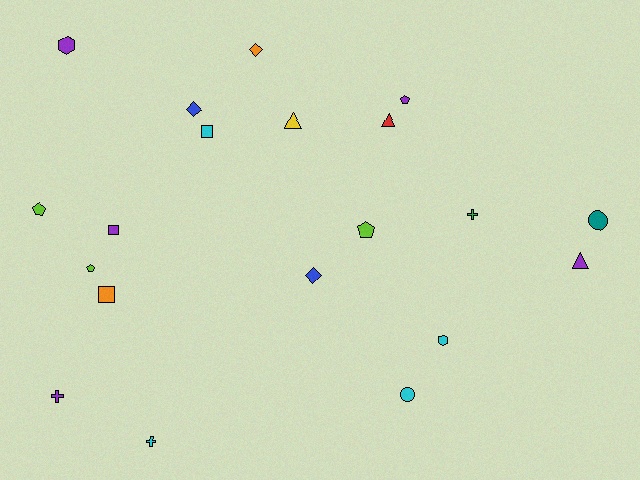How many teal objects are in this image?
There is 1 teal object.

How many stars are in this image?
There are no stars.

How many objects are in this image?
There are 20 objects.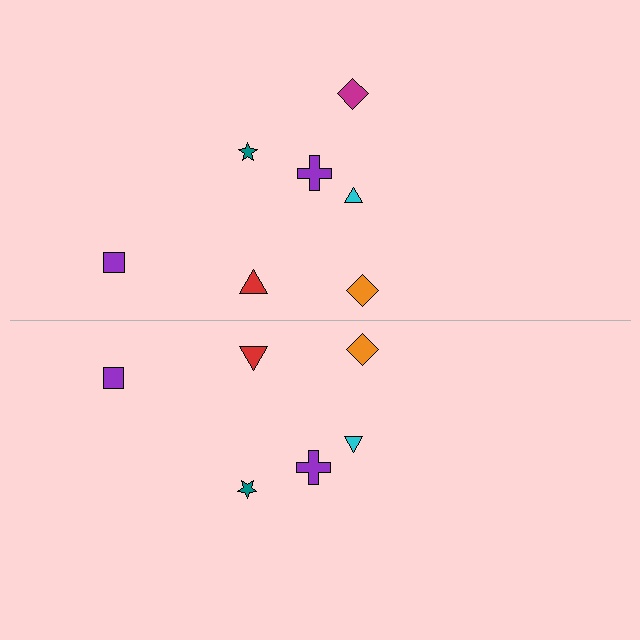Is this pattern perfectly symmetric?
No, the pattern is not perfectly symmetric. A magenta diamond is missing from the bottom side.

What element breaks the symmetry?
A magenta diamond is missing from the bottom side.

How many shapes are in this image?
There are 13 shapes in this image.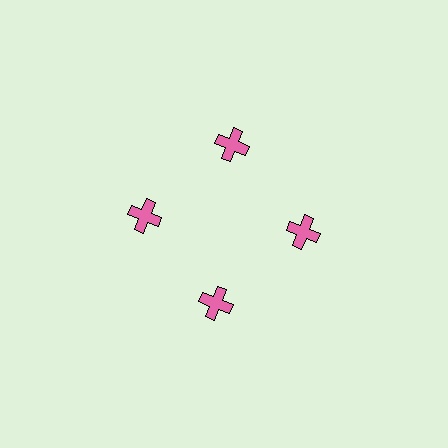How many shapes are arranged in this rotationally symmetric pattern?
There are 4 shapes, arranged in 4 groups of 1.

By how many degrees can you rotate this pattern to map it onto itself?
The pattern maps onto itself every 90 degrees of rotation.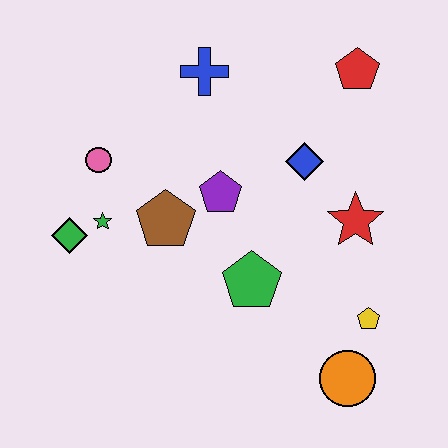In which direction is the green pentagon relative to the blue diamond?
The green pentagon is below the blue diamond.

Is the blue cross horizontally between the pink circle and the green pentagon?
Yes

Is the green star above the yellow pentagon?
Yes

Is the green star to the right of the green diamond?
Yes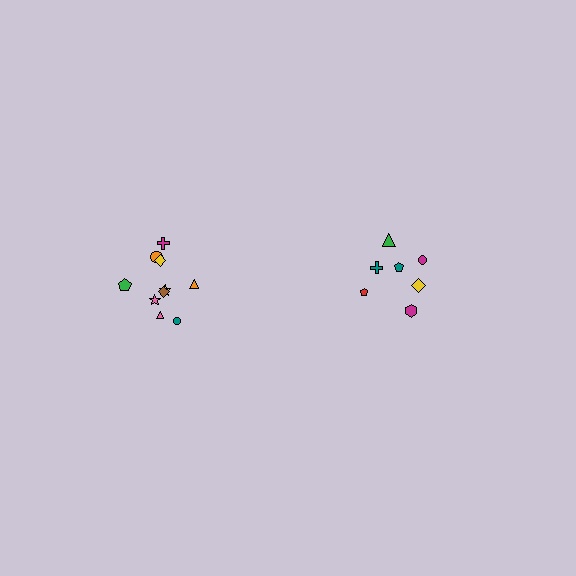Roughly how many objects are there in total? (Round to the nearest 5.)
Roughly 15 objects in total.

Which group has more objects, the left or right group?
The left group.